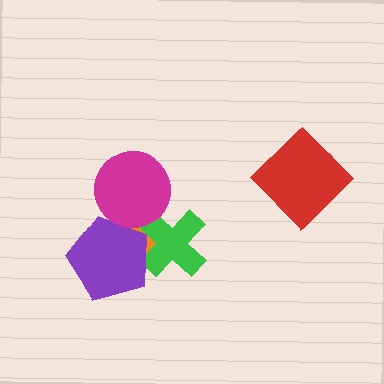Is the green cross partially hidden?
Yes, it is partially covered by another shape.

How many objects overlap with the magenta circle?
2 objects overlap with the magenta circle.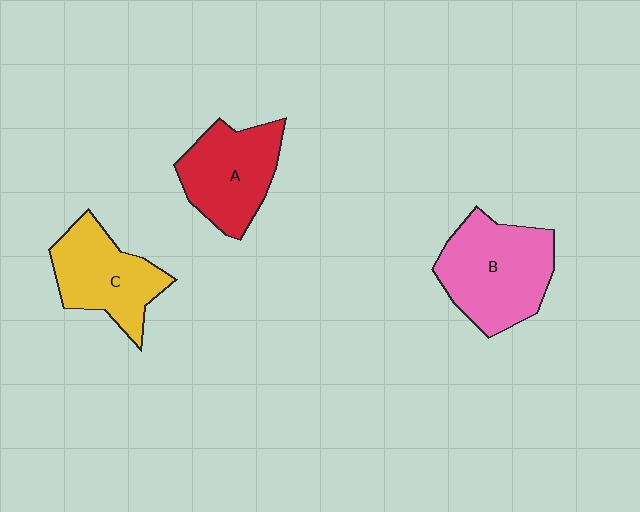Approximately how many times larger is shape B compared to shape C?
Approximately 1.3 times.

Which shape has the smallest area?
Shape C (yellow).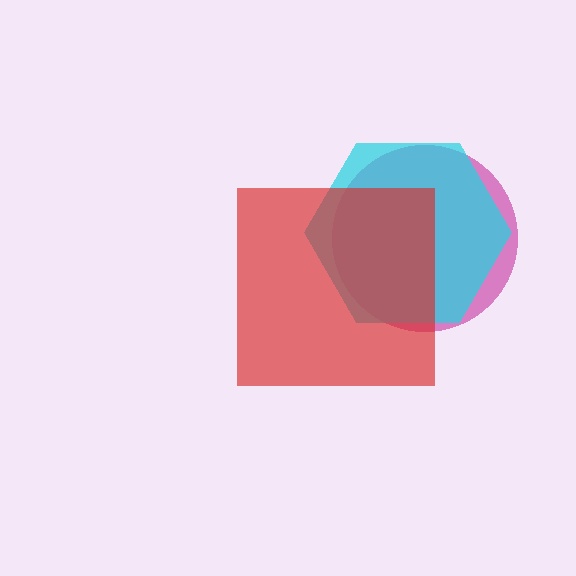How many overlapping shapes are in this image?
There are 3 overlapping shapes in the image.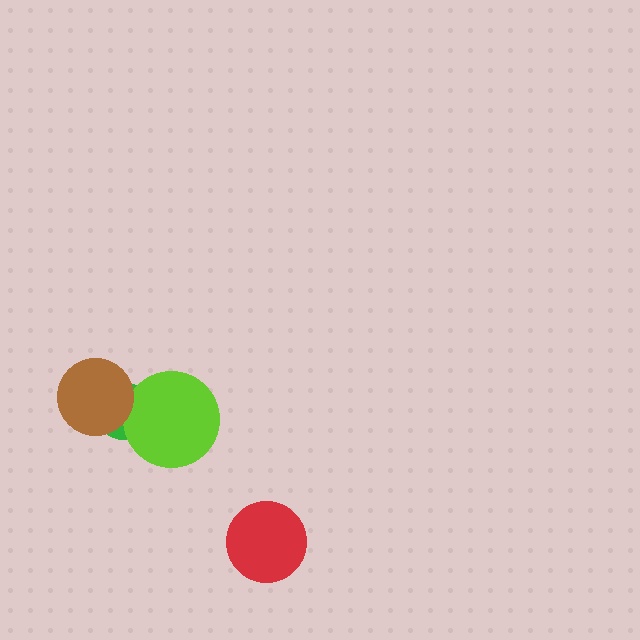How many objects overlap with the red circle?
0 objects overlap with the red circle.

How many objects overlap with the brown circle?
1 object overlaps with the brown circle.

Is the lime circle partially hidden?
No, no other shape covers it.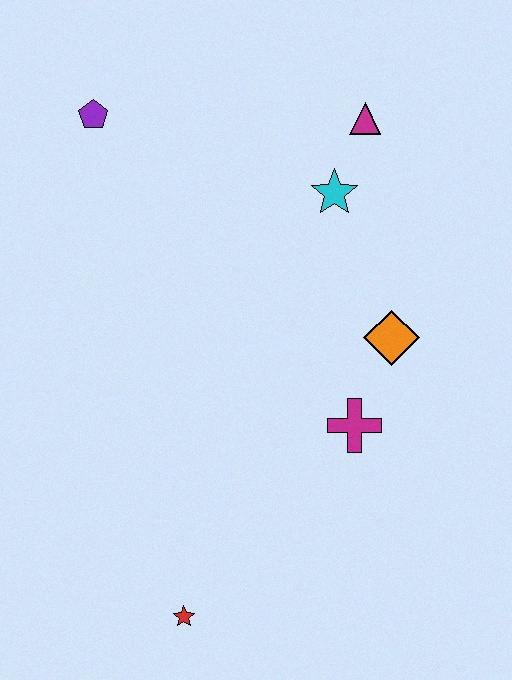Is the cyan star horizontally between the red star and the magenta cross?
Yes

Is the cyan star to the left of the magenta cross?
Yes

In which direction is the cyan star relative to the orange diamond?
The cyan star is above the orange diamond.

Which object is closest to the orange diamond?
The magenta cross is closest to the orange diamond.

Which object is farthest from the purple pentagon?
The red star is farthest from the purple pentagon.